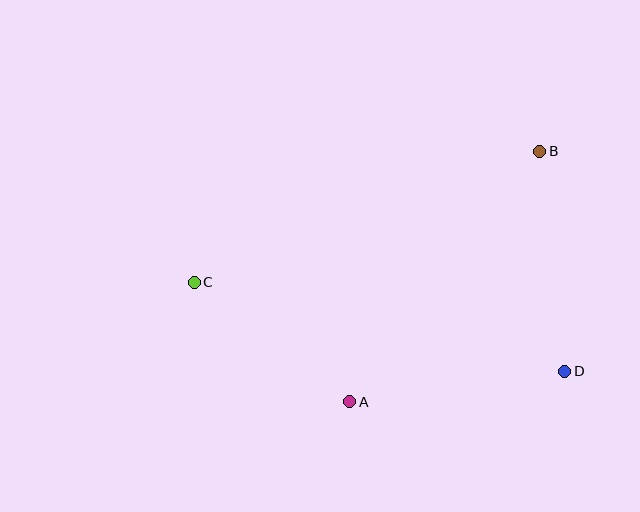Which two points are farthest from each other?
Points C and D are farthest from each other.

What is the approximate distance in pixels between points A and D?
The distance between A and D is approximately 217 pixels.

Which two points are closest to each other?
Points A and C are closest to each other.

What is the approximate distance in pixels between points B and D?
The distance between B and D is approximately 222 pixels.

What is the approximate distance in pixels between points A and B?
The distance between A and B is approximately 314 pixels.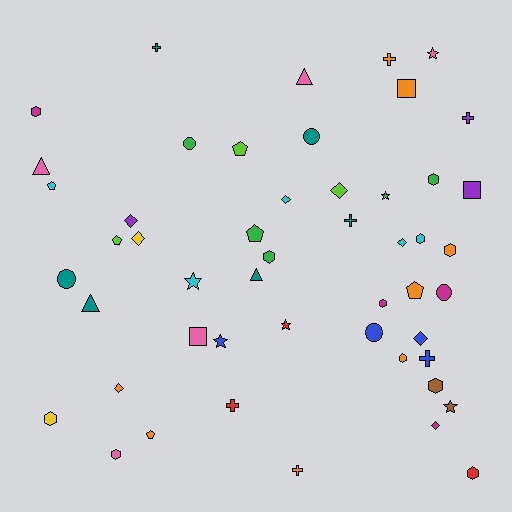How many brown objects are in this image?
There are 2 brown objects.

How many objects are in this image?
There are 50 objects.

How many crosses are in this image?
There are 7 crosses.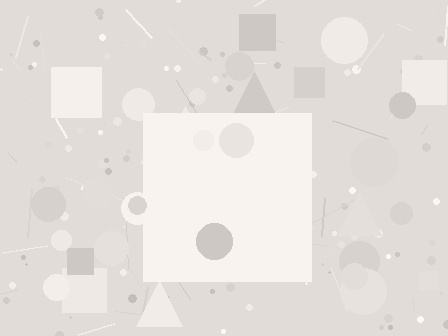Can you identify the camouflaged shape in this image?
The camouflaged shape is a square.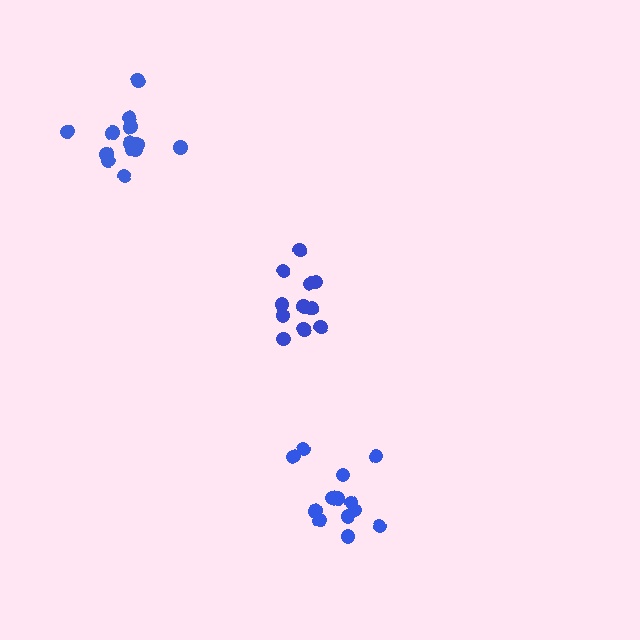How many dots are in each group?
Group 1: 11 dots, Group 2: 13 dots, Group 3: 13 dots (37 total).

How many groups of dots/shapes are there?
There are 3 groups.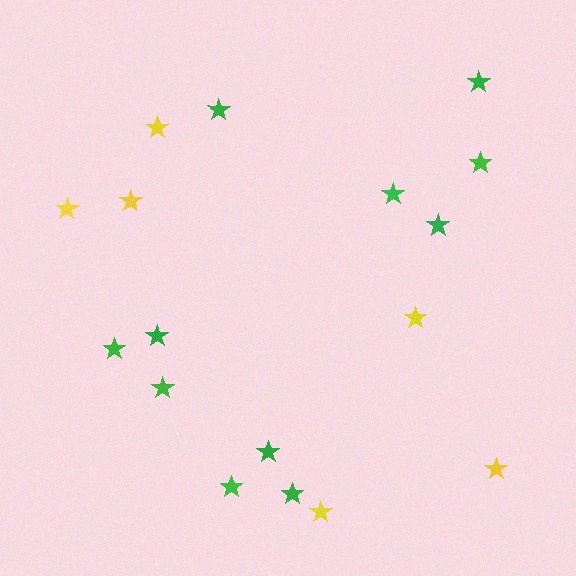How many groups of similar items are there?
There are 2 groups: one group of yellow stars (6) and one group of green stars (11).